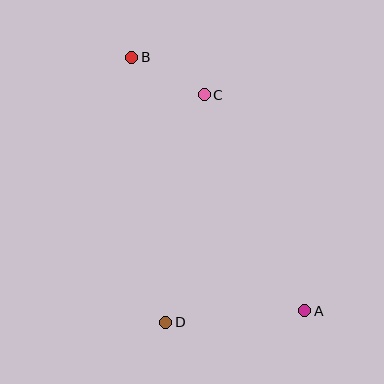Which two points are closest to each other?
Points B and C are closest to each other.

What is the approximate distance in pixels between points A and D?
The distance between A and D is approximately 139 pixels.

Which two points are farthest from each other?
Points A and B are farthest from each other.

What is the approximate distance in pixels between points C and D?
The distance between C and D is approximately 231 pixels.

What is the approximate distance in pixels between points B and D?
The distance between B and D is approximately 267 pixels.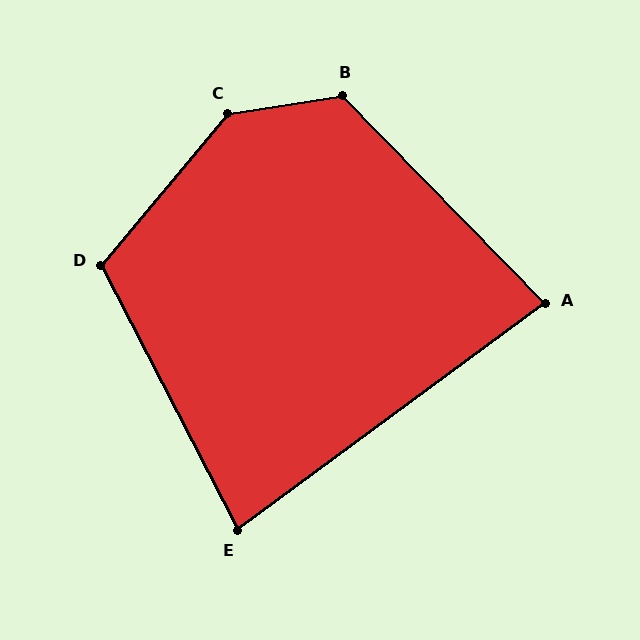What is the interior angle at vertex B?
Approximately 125 degrees (obtuse).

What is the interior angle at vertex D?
Approximately 113 degrees (obtuse).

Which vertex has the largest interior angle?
C, at approximately 139 degrees.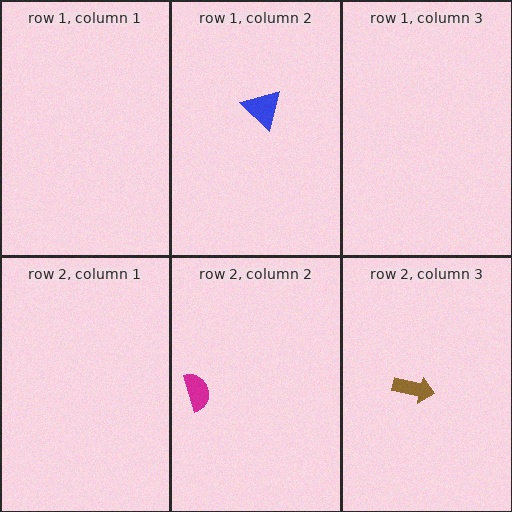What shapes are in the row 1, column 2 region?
The blue triangle.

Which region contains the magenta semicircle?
The row 2, column 2 region.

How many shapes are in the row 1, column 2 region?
1.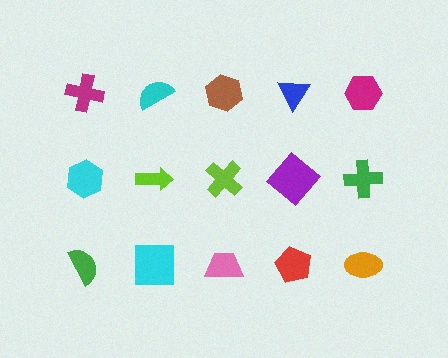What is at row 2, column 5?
A green cross.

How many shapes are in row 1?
5 shapes.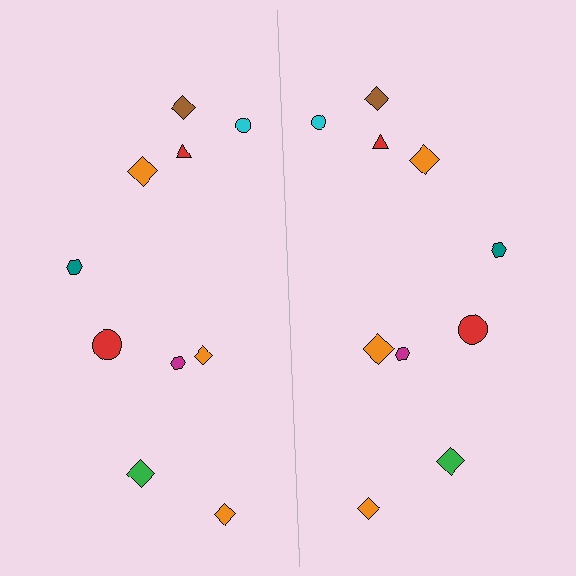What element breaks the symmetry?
The orange diamond on the right side has a different size than its mirror counterpart.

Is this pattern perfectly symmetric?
No, the pattern is not perfectly symmetric. The orange diamond on the right side has a different size than its mirror counterpart.